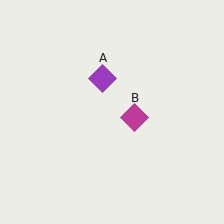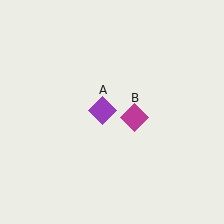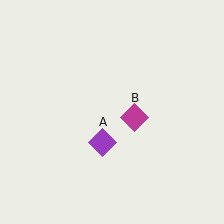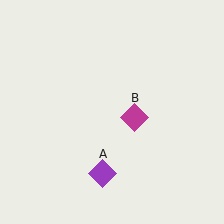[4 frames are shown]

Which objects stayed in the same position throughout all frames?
Magenta diamond (object B) remained stationary.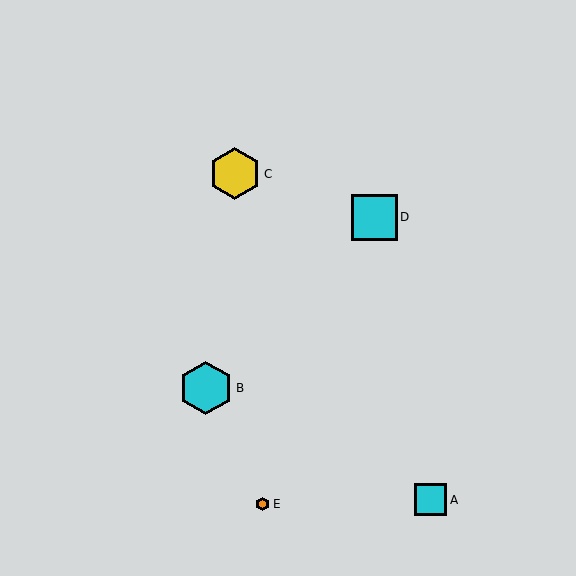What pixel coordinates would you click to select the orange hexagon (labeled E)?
Click at (263, 504) to select the orange hexagon E.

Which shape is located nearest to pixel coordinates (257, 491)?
The orange hexagon (labeled E) at (263, 504) is nearest to that location.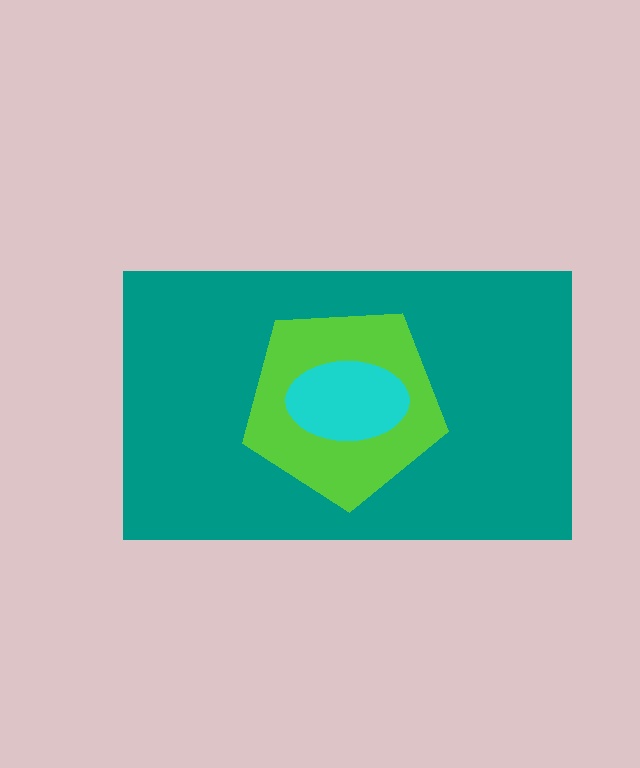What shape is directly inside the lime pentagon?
The cyan ellipse.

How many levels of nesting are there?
3.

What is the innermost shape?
The cyan ellipse.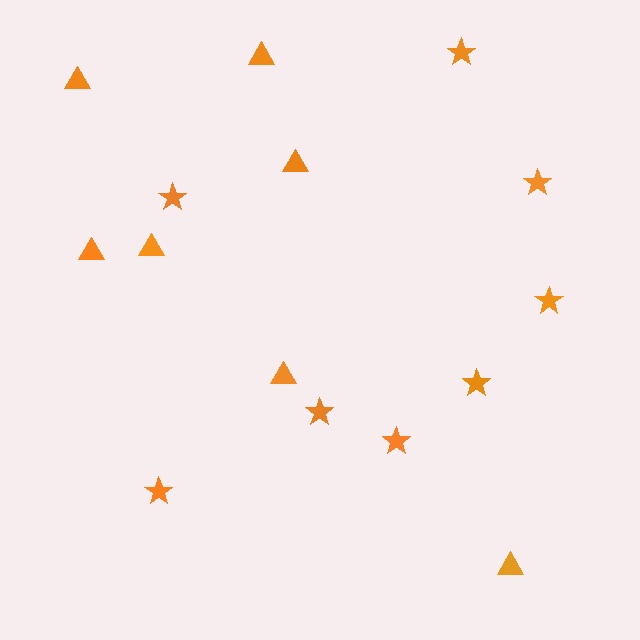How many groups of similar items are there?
There are 2 groups: one group of stars (8) and one group of triangles (7).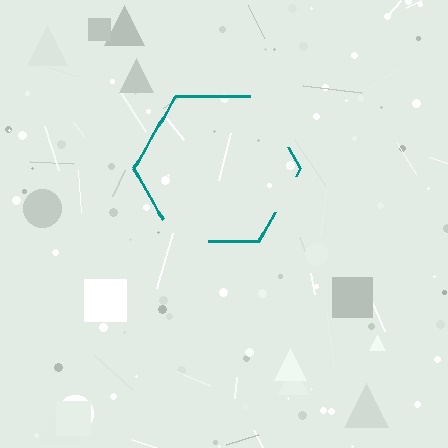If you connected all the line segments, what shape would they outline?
They would outline a hexagon.